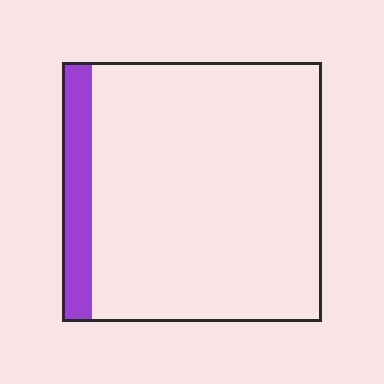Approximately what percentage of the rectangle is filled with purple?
Approximately 10%.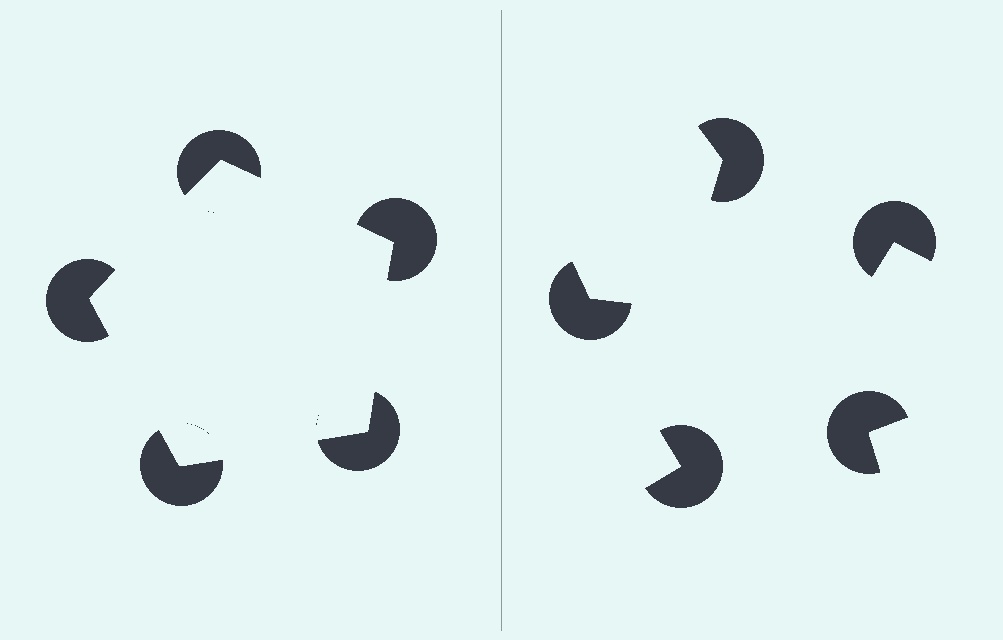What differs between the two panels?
The pac-man discs are positioned identically on both sides; only the wedge orientations differ. On the left they align to a pentagon; on the right they are misaligned.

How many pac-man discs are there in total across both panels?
10 — 5 on each side.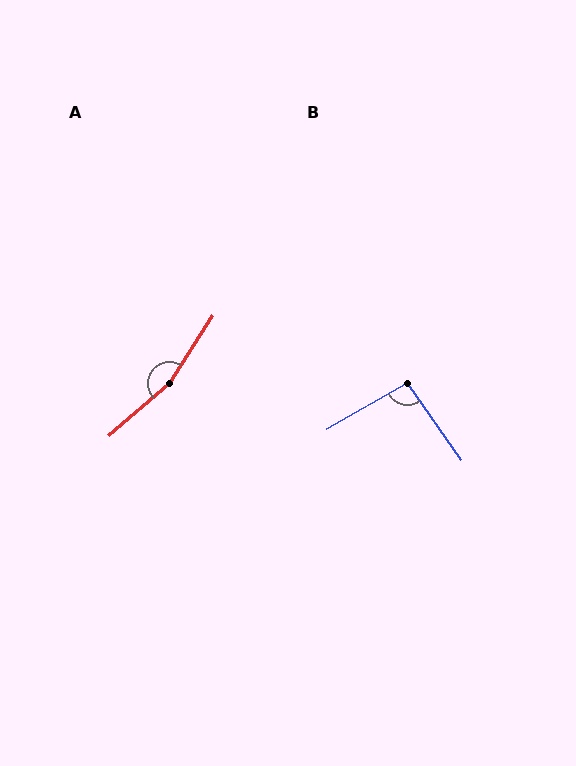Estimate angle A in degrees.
Approximately 164 degrees.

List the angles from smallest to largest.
B (95°), A (164°).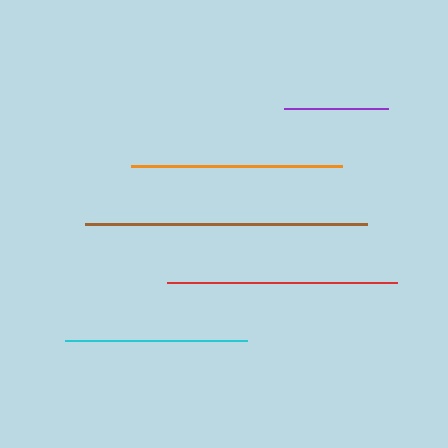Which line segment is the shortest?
The purple line is the shortest at approximately 104 pixels.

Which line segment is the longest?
The brown line is the longest at approximately 282 pixels.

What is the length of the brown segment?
The brown segment is approximately 282 pixels long.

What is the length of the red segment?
The red segment is approximately 230 pixels long.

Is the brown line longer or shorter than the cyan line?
The brown line is longer than the cyan line.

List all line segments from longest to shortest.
From longest to shortest: brown, red, orange, cyan, purple.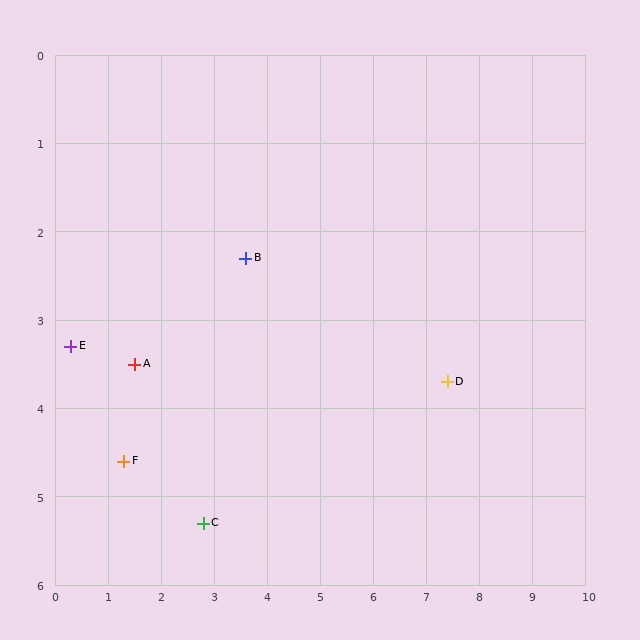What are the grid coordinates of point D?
Point D is at approximately (7.4, 3.7).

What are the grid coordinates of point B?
Point B is at approximately (3.6, 2.3).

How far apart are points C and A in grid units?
Points C and A are about 2.2 grid units apart.